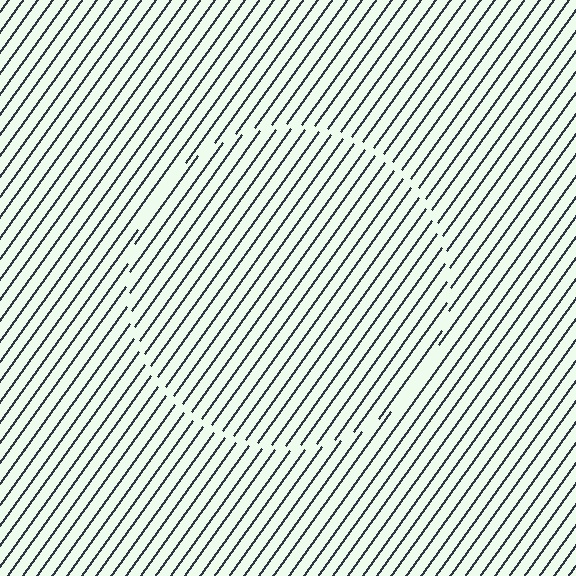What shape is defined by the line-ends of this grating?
An illusory circle. The interior of the shape contains the same grating, shifted by half a period — the contour is defined by the phase discontinuity where line-ends from the inner and outer gratings abut.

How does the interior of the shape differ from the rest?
The interior of the shape contains the same grating, shifted by half a period — the contour is defined by the phase discontinuity where line-ends from the inner and outer gratings abut.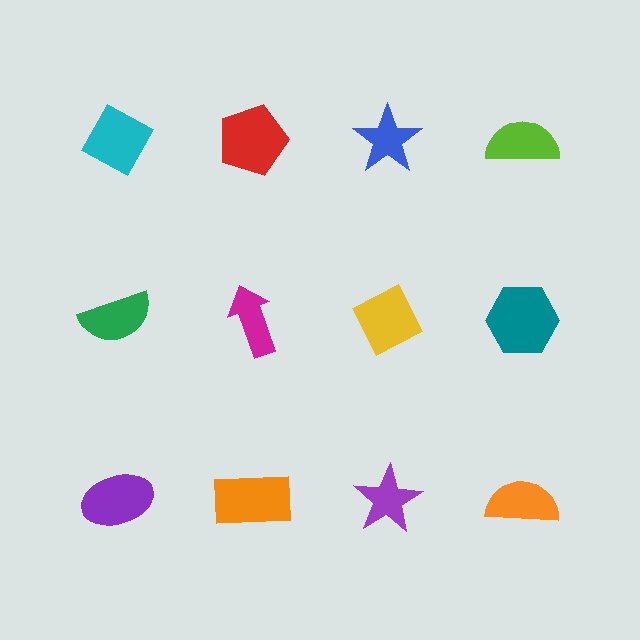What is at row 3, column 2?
An orange rectangle.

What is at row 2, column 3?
A yellow diamond.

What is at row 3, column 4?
An orange semicircle.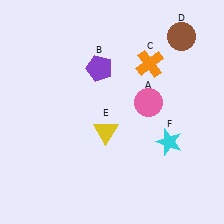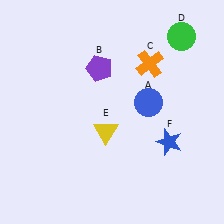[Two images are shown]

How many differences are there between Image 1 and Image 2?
There are 3 differences between the two images.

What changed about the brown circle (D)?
In Image 1, D is brown. In Image 2, it changed to green.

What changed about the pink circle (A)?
In Image 1, A is pink. In Image 2, it changed to blue.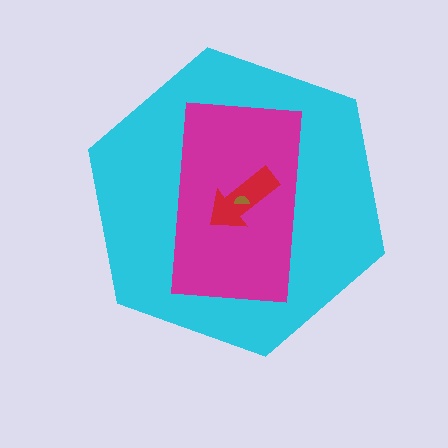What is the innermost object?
The brown semicircle.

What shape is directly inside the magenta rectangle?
The red arrow.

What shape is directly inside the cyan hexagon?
The magenta rectangle.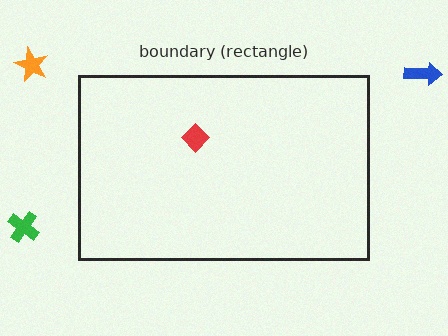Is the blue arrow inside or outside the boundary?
Outside.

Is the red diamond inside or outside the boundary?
Inside.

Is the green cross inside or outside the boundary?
Outside.